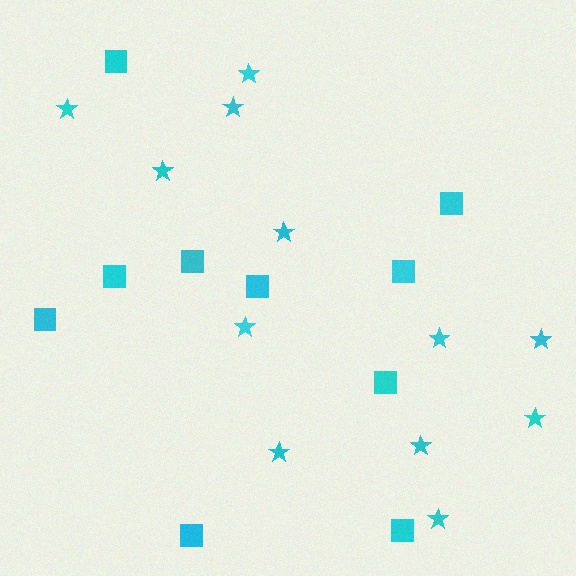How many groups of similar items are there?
There are 2 groups: one group of stars (12) and one group of squares (10).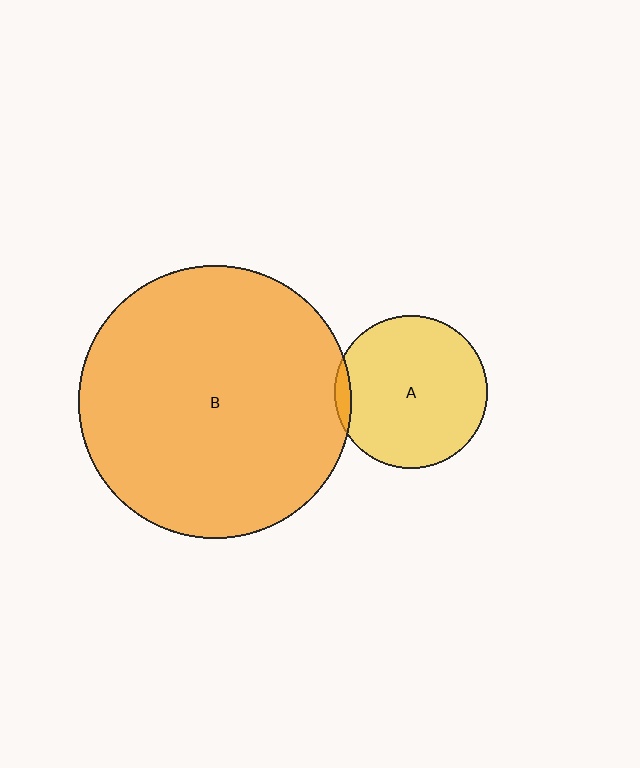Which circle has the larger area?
Circle B (orange).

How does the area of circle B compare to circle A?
Approximately 3.2 times.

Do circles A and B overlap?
Yes.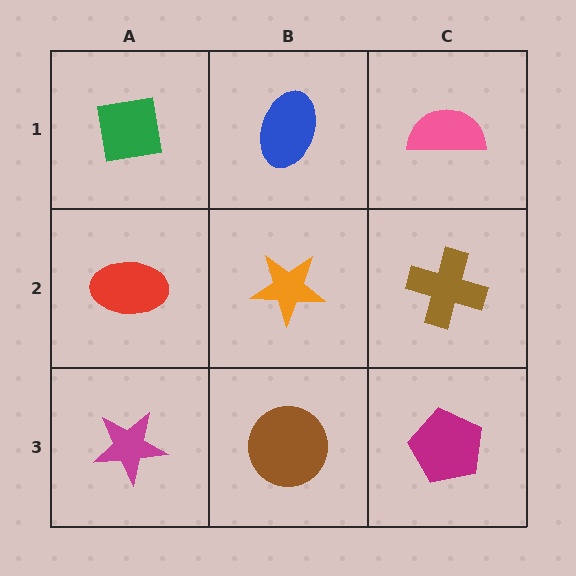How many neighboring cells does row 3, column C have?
2.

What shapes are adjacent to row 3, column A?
A red ellipse (row 2, column A), a brown circle (row 3, column B).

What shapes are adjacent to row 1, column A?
A red ellipse (row 2, column A), a blue ellipse (row 1, column B).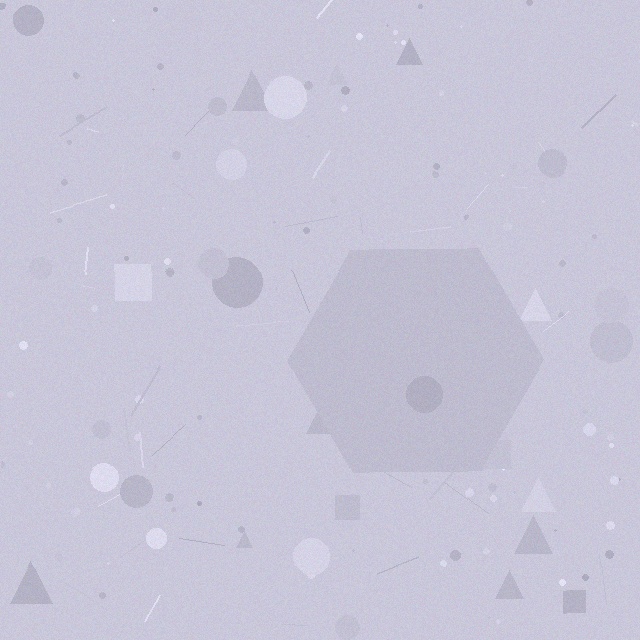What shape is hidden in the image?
A hexagon is hidden in the image.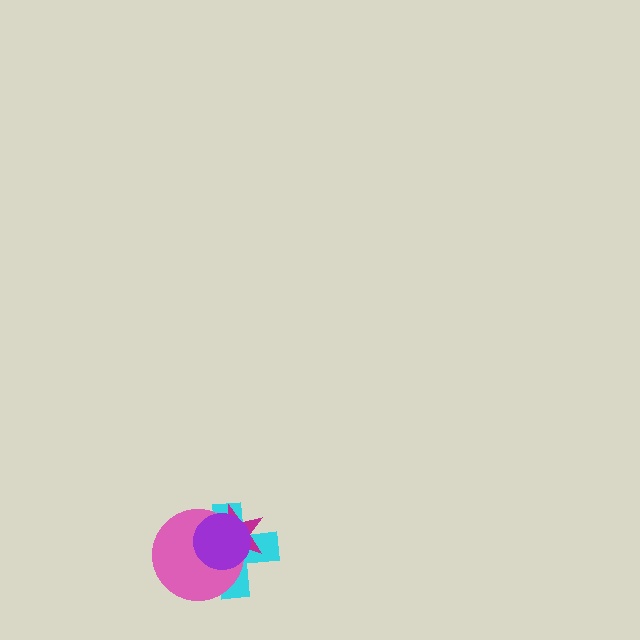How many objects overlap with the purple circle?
3 objects overlap with the purple circle.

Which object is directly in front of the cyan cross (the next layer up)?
The pink circle is directly in front of the cyan cross.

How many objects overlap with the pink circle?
3 objects overlap with the pink circle.